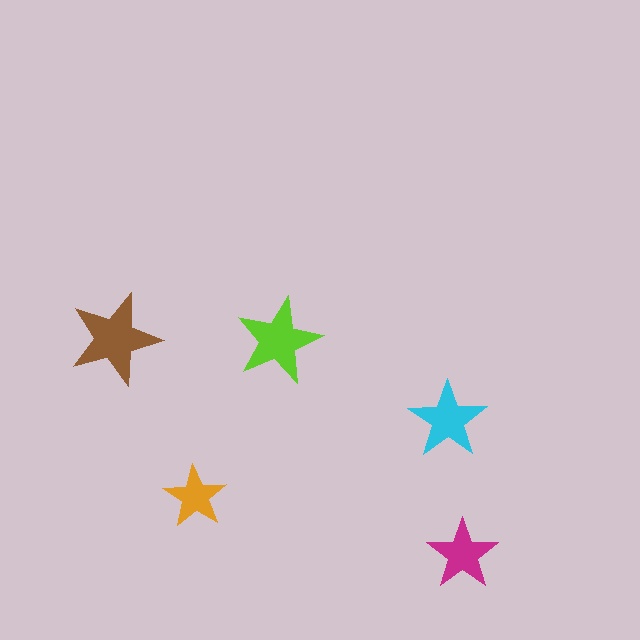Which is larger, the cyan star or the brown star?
The brown one.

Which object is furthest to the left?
The brown star is leftmost.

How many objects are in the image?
There are 5 objects in the image.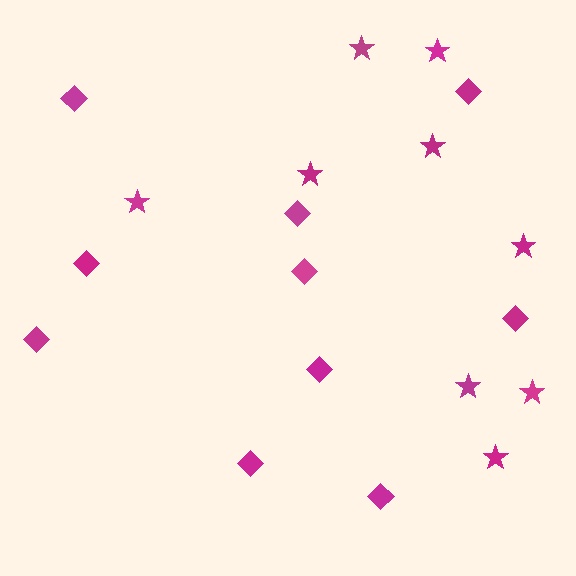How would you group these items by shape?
There are 2 groups: one group of diamonds (10) and one group of stars (9).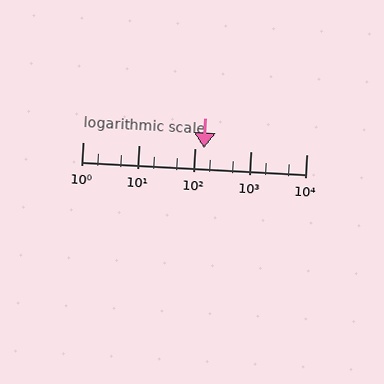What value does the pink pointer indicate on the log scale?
The pointer indicates approximately 150.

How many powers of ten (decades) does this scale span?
The scale spans 4 decades, from 1 to 10000.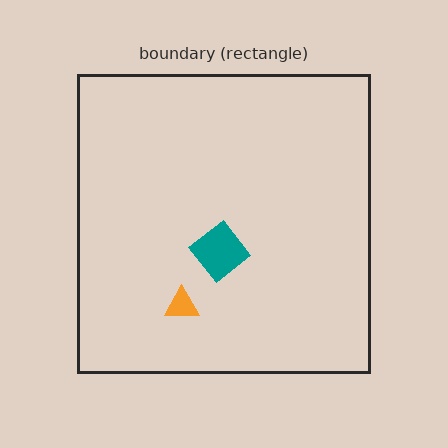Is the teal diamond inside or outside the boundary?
Inside.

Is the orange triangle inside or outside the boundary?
Inside.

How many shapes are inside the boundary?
2 inside, 0 outside.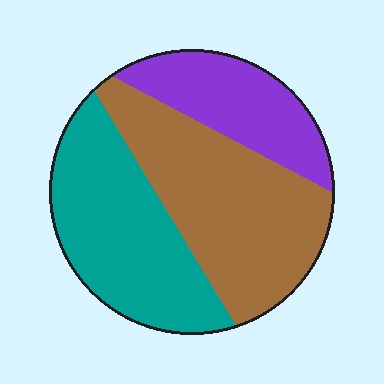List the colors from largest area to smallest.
From largest to smallest: brown, teal, purple.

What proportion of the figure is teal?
Teal covers 36% of the figure.